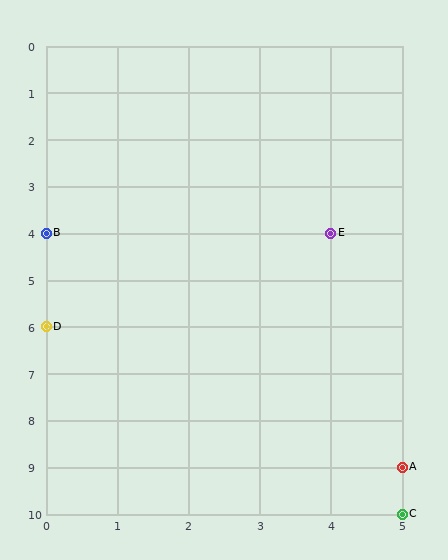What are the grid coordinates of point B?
Point B is at grid coordinates (0, 4).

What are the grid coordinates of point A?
Point A is at grid coordinates (5, 9).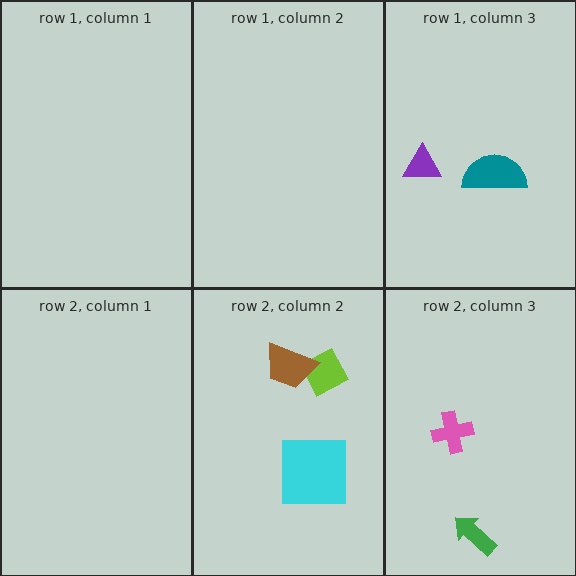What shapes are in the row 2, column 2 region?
The cyan square, the lime diamond, the brown trapezoid.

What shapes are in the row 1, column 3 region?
The teal semicircle, the purple triangle.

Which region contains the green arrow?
The row 2, column 3 region.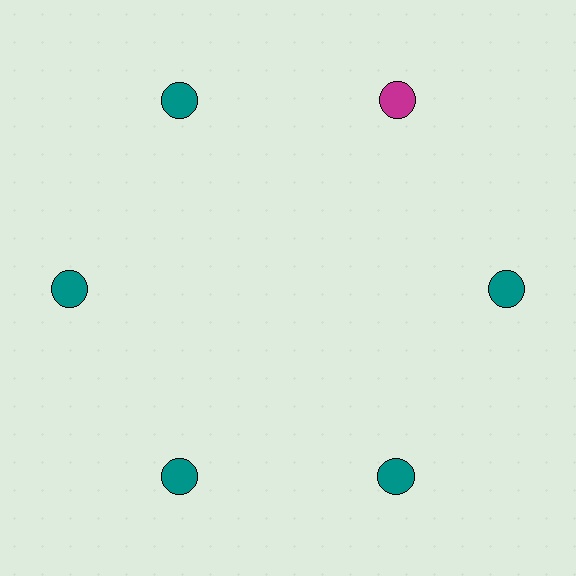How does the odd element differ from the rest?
It has a different color: magenta instead of teal.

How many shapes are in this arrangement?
There are 6 shapes arranged in a ring pattern.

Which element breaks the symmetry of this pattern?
The magenta circle at roughly the 1 o'clock position breaks the symmetry. All other shapes are teal circles.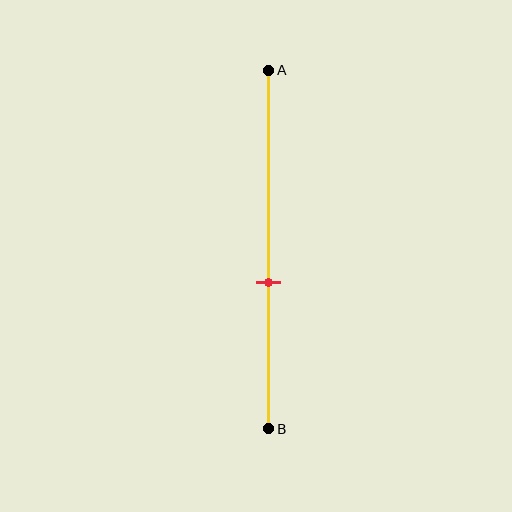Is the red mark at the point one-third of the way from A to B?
No, the mark is at about 60% from A, not at the 33% one-third point.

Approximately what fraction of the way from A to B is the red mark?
The red mark is approximately 60% of the way from A to B.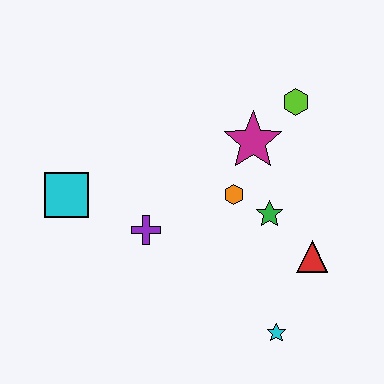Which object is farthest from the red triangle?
The cyan square is farthest from the red triangle.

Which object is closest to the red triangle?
The green star is closest to the red triangle.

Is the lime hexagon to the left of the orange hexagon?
No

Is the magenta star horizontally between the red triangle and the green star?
No